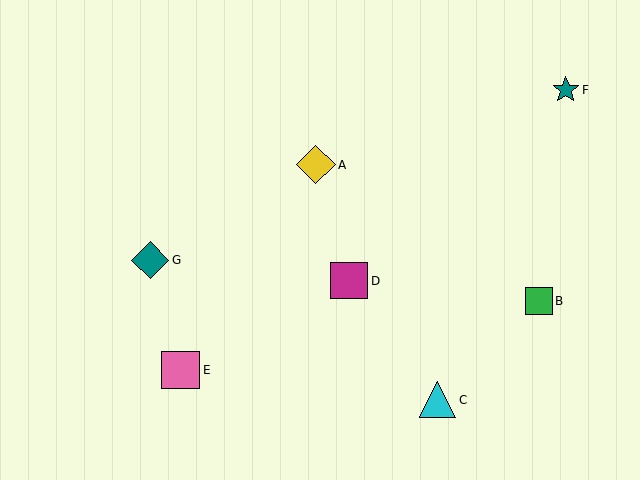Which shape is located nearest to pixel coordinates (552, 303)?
The green square (labeled B) at (539, 301) is nearest to that location.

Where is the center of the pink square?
The center of the pink square is at (181, 370).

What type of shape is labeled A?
Shape A is a yellow diamond.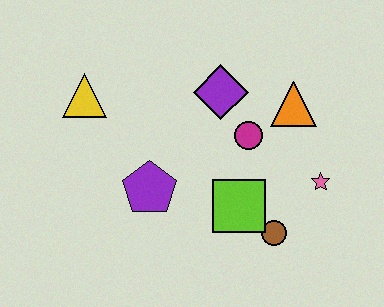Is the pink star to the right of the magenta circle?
Yes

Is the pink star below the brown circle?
No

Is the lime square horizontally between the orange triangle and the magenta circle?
No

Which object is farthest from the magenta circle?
The yellow triangle is farthest from the magenta circle.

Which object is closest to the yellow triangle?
The purple pentagon is closest to the yellow triangle.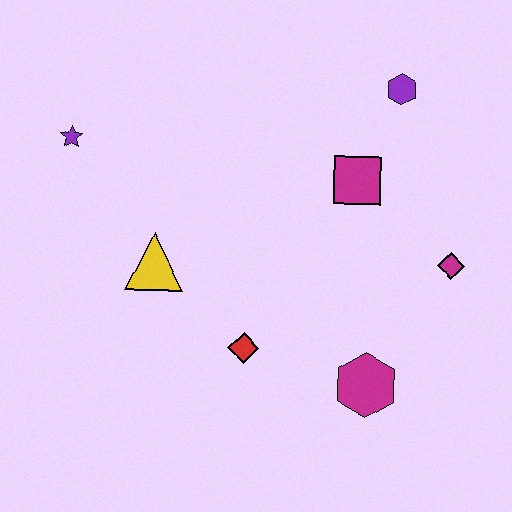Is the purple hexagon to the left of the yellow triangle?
No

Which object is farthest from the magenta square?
The purple star is farthest from the magenta square.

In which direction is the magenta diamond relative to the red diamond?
The magenta diamond is to the right of the red diamond.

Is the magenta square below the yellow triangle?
No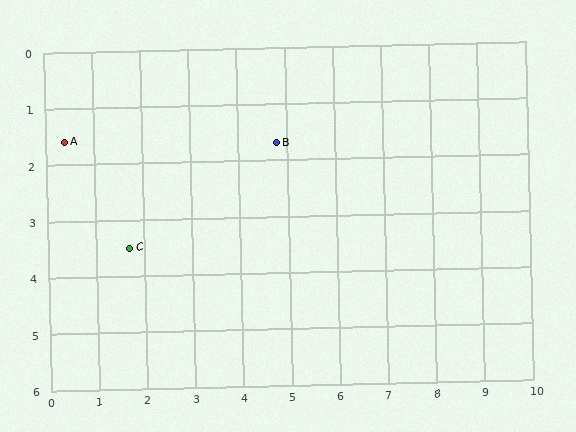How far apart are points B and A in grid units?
Points B and A are about 4.4 grid units apart.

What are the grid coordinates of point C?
Point C is at approximately (1.7, 3.5).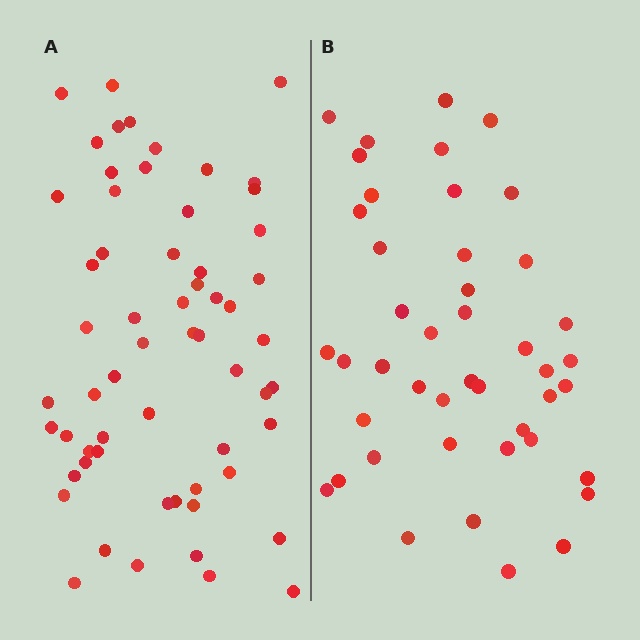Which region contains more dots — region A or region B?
Region A (the left region) has more dots.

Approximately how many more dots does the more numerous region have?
Region A has approximately 15 more dots than region B.